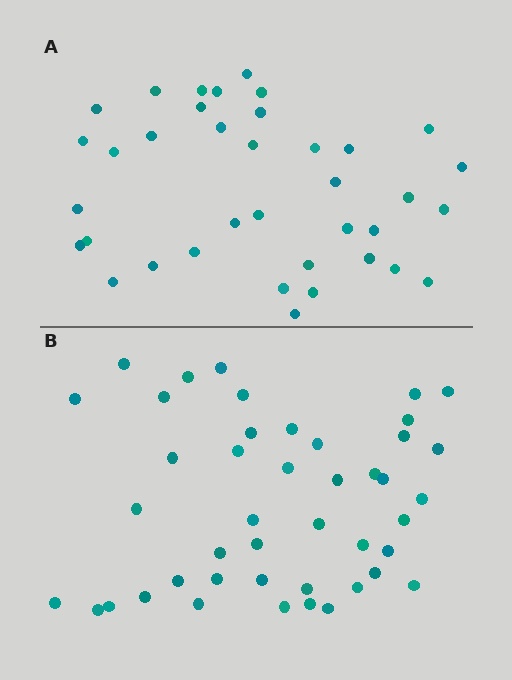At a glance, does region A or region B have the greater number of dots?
Region B (the bottom region) has more dots.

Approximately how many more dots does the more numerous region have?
Region B has roughly 8 or so more dots than region A.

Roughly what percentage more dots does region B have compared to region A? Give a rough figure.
About 20% more.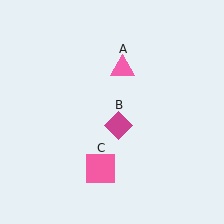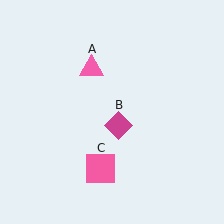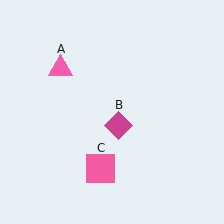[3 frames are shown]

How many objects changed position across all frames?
1 object changed position: pink triangle (object A).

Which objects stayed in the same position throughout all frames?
Magenta diamond (object B) and pink square (object C) remained stationary.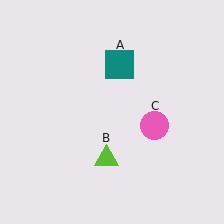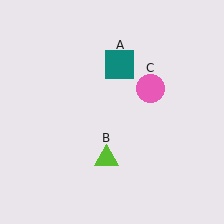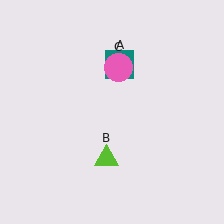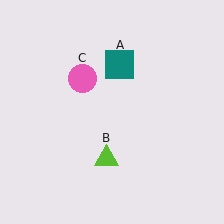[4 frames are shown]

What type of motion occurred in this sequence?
The pink circle (object C) rotated counterclockwise around the center of the scene.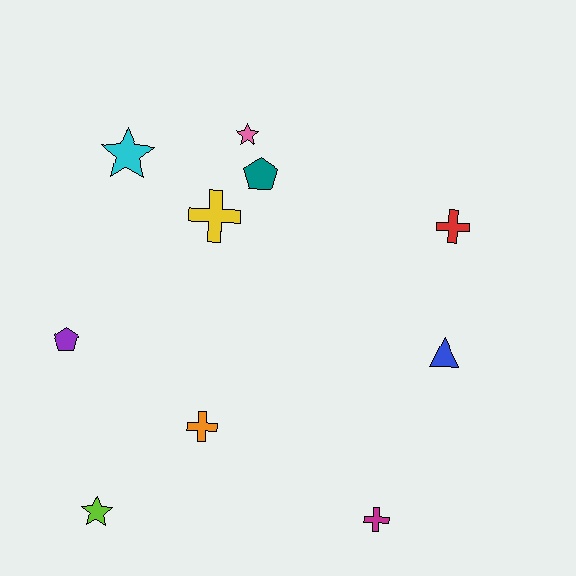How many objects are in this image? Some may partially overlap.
There are 10 objects.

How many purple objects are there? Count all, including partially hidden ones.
There is 1 purple object.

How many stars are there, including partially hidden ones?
There are 3 stars.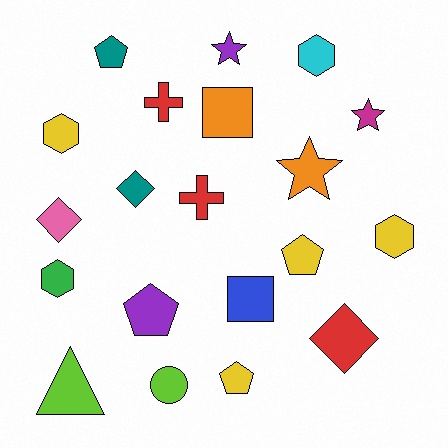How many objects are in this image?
There are 20 objects.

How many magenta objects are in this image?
There is 1 magenta object.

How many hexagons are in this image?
There are 4 hexagons.